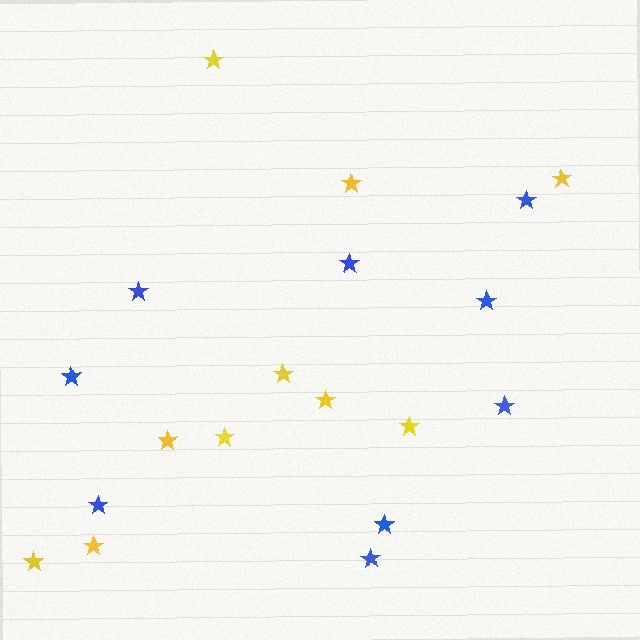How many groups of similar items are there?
There are 2 groups: one group of blue stars (9) and one group of yellow stars (10).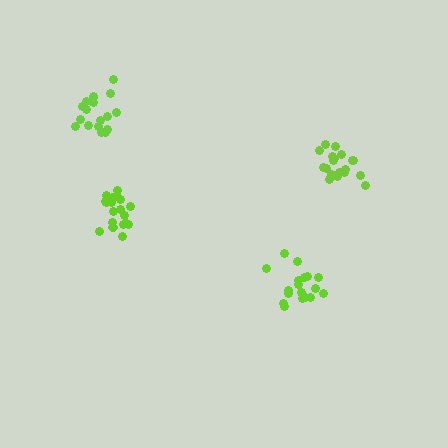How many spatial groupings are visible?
There are 4 spatial groupings.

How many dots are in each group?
Group 1: 19 dots, Group 2: 19 dots, Group 3: 19 dots, Group 4: 18 dots (75 total).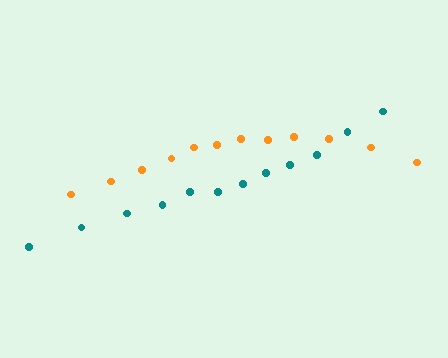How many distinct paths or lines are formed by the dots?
There are 2 distinct paths.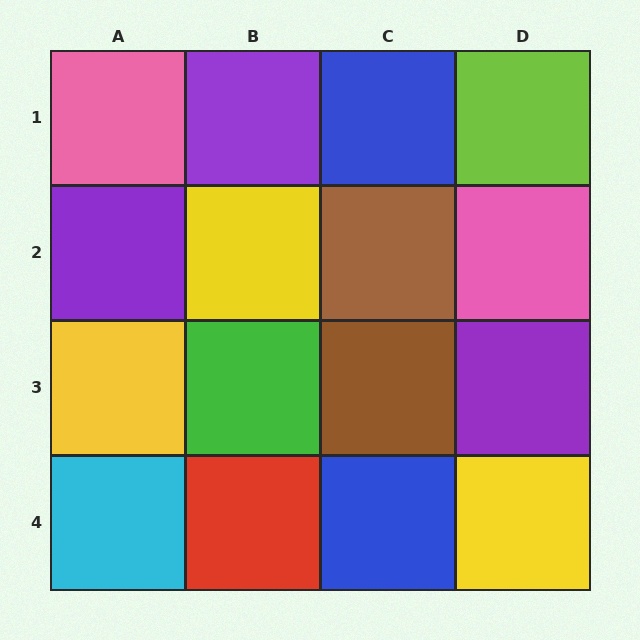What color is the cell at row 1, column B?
Purple.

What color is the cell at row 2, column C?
Brown.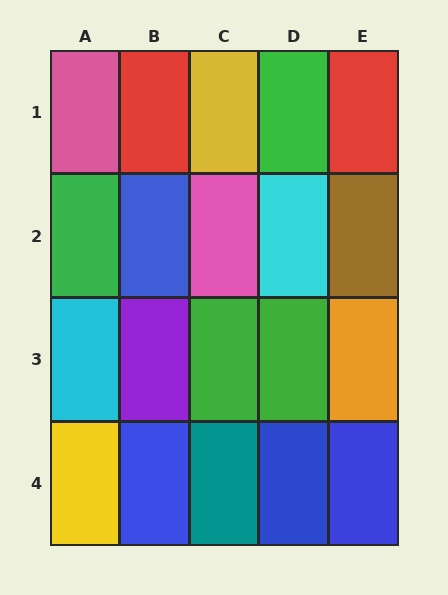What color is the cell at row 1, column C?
Yellow.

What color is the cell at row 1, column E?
Red.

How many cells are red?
2 cells are red.